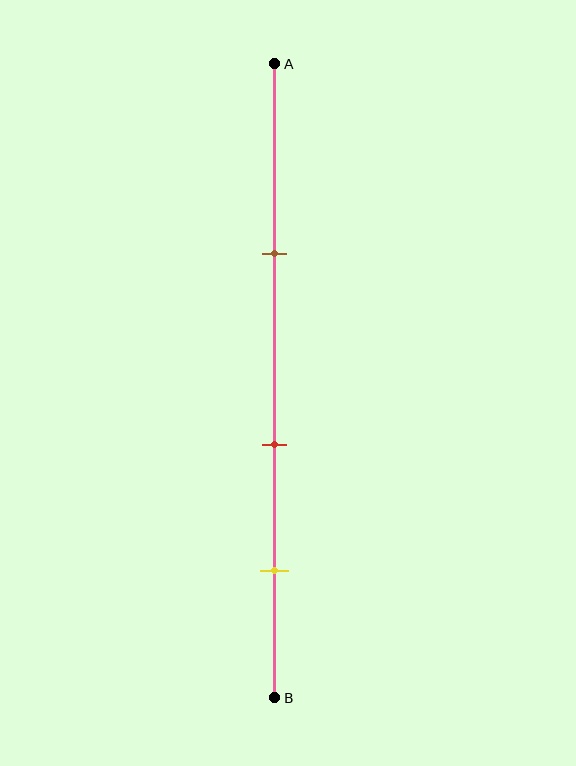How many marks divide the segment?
There are 3 marks dividing the segment.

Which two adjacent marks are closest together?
The red and yellow marks are the closest adjacent pair.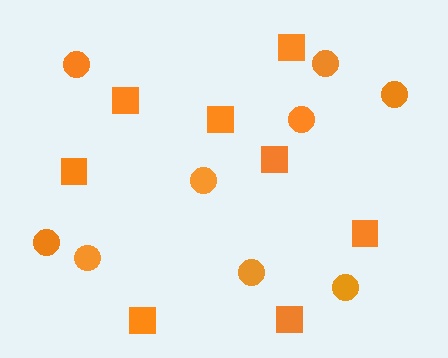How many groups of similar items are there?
There are 2 groups: one group of circles (9) and one group of squares (8).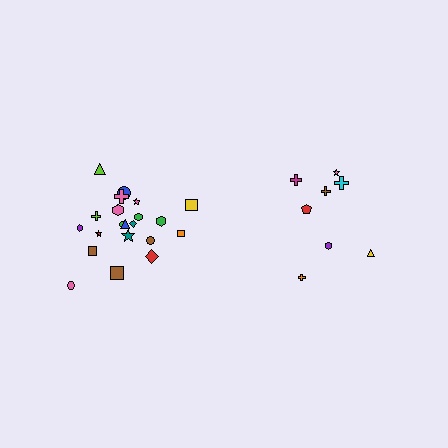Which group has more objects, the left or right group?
The left group.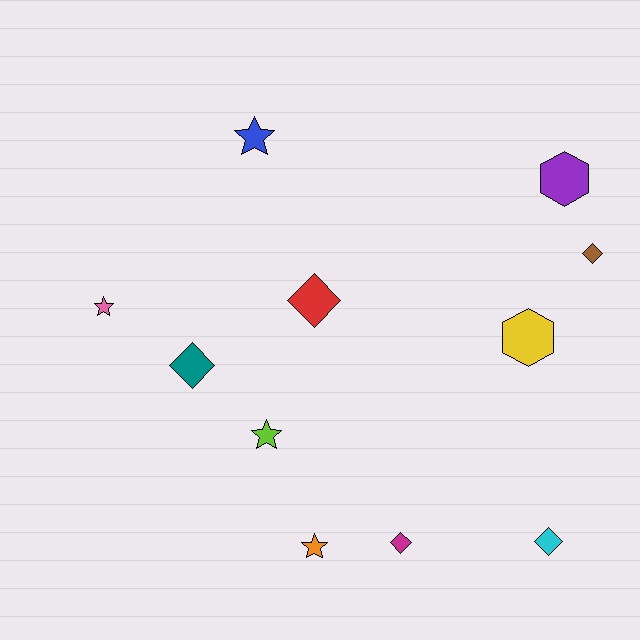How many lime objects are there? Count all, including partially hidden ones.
There is 1 lime object.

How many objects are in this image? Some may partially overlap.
There are 11 objects.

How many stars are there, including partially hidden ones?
There are 4 stars.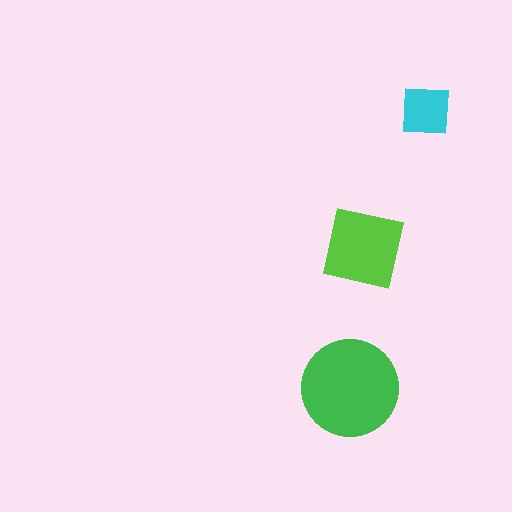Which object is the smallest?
The cyan square.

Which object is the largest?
The green circle.